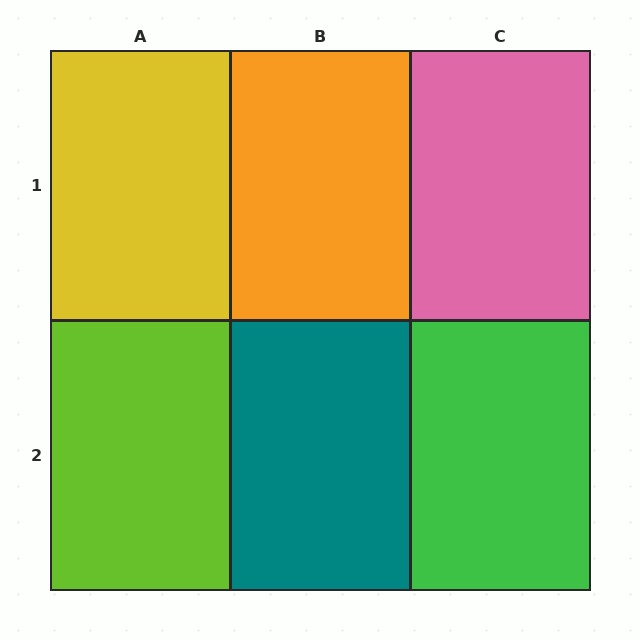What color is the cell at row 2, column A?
Lime.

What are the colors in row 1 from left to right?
Yellow, orange, pink.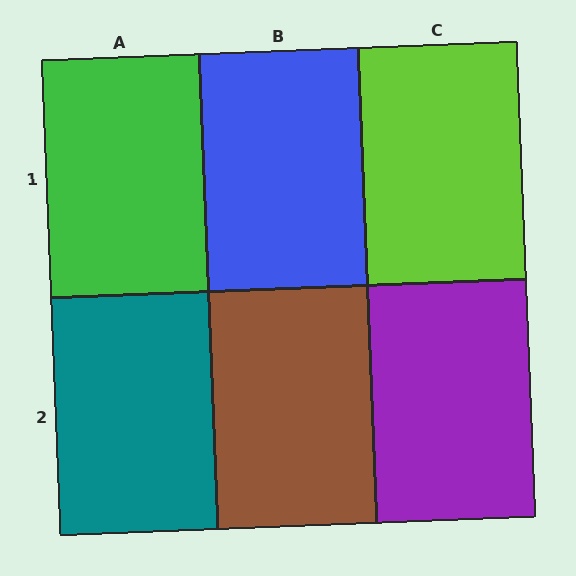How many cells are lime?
1 cell is lime.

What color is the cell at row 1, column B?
Blue.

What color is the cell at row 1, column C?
Lime.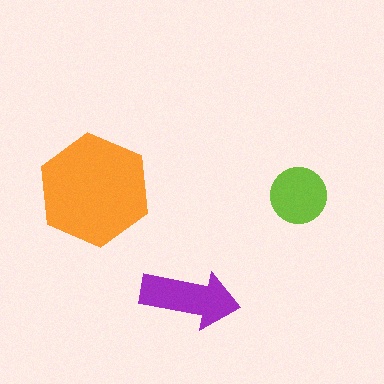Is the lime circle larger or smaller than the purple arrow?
Smaller.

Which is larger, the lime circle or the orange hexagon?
The orange hexagon.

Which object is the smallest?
The lime circle.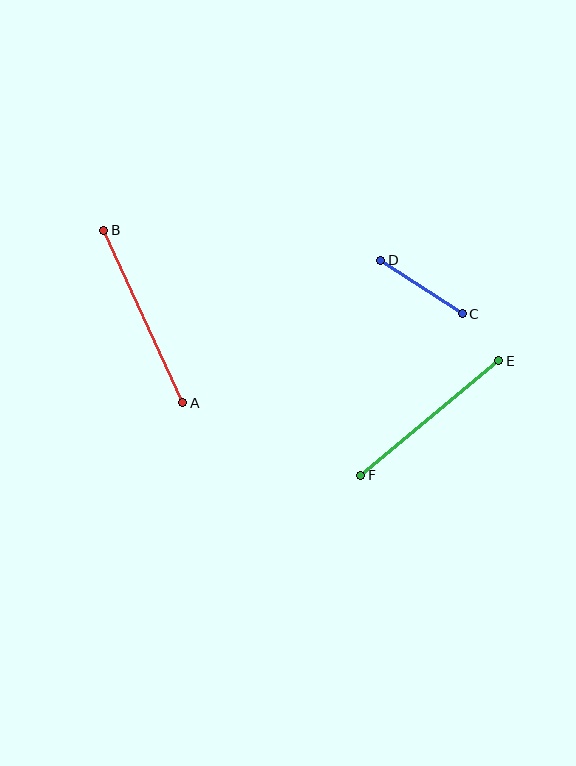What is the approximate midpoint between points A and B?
The midpoint is at approximately (143, 317) pixels.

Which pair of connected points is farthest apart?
Points A and B are farthest apart.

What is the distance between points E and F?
The distance is approximately 179 pixels.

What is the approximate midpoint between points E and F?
The midpoint is at approximately (430, 418) pixels.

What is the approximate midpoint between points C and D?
The midpoint is at approximately (422, 287) pixels.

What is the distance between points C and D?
The distance is approximately 97 pixels.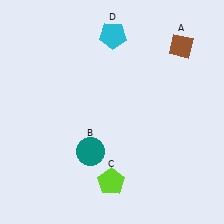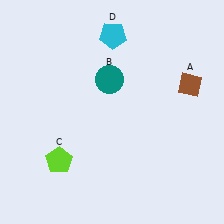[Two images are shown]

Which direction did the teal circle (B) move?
The teal circle (B) moved up.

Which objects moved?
The objects that moved are: the brown diamond (A), the teal circle (B), the lime pentagon (C).